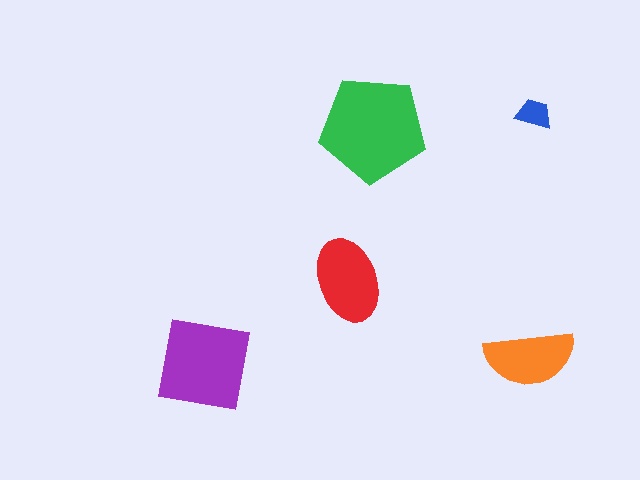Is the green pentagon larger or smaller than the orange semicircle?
Larger.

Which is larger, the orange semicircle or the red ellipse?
The red ellipse.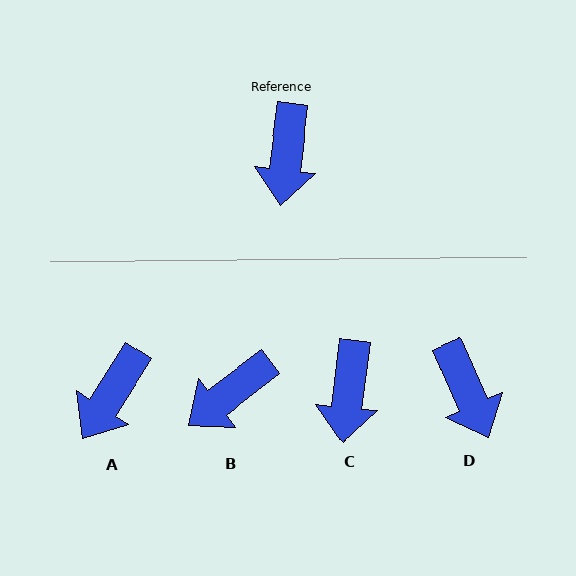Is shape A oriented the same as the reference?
No, it is off by about 26 degrees.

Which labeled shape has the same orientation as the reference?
C.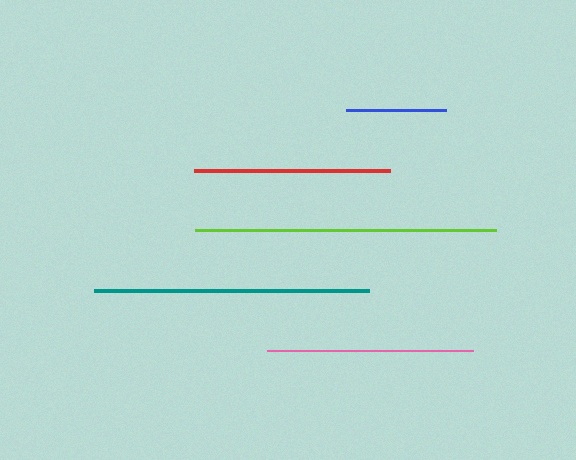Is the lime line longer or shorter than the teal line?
The lime line is longer than the teal line.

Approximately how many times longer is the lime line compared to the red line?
The lime line is approximately 1.5 times the length of the red line.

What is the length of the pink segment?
The pink segment is approximately 206 pixels long.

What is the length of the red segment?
The red segment is approximately 196 pixels long.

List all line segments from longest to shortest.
From longest to shortest: lime, teal, pink, red, blue.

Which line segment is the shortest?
The blue line is the shortest at approximately 100 pixels.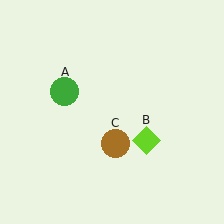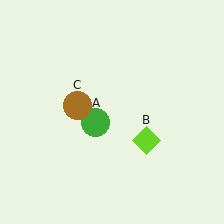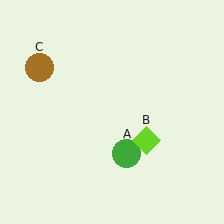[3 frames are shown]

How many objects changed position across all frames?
2 objects changed position: green circle (object A), brown circle (object C).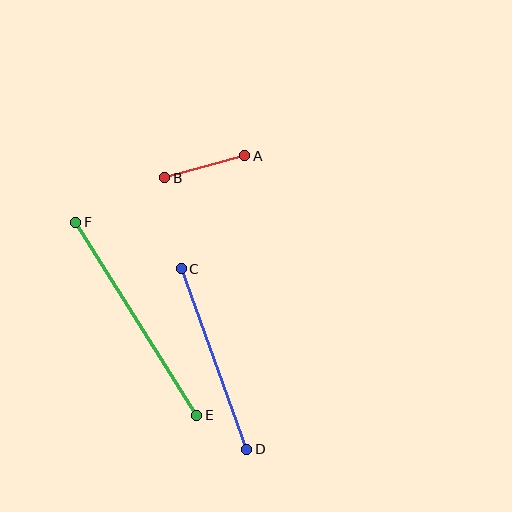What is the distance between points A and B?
The distance is approximately 83 pixels.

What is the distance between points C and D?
The distance is approximately 192 pixels.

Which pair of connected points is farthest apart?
Points E and F are farthest apart.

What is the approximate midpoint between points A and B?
The midpoint is at approximately (205, 167) pixels.